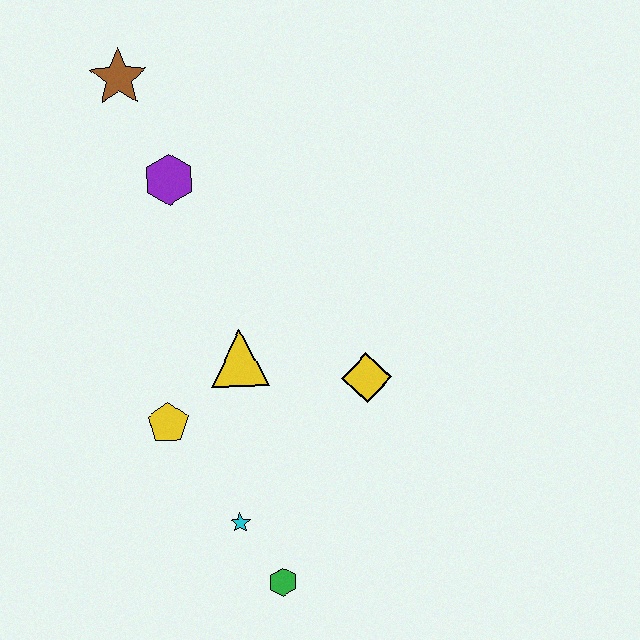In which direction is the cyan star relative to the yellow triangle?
The cyan star is below the yellow triangle.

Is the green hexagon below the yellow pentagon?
Yes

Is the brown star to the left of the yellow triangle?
Yes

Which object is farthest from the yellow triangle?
The brown star is farthest from the yellow triangle.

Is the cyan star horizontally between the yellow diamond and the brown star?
Yes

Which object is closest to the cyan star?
The green hexagon is closest to the cyan star.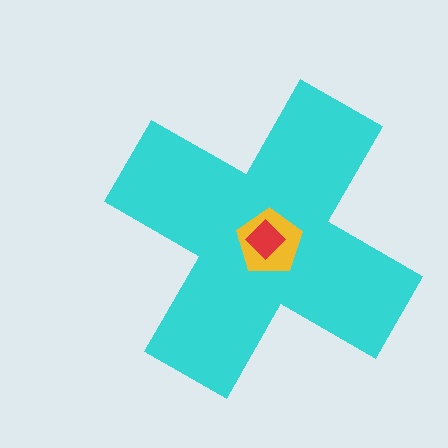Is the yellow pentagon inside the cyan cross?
Yes.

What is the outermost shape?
The cyan cross.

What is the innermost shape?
The red diamond.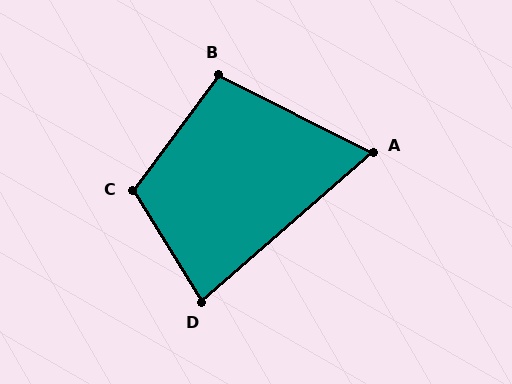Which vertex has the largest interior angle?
C, at approximately 112 degrees.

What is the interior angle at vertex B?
Approximately 100 degrees (obtuse).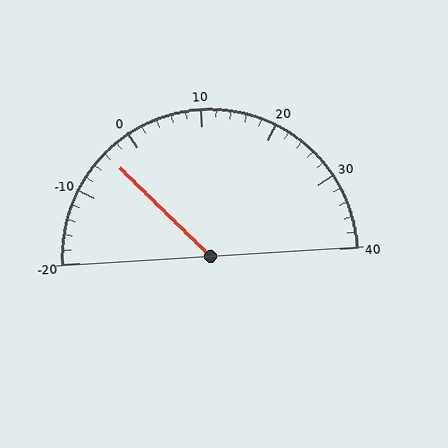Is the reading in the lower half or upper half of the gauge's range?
The reading is in the lower half of the range (-20 to 40).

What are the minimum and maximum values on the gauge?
The gauge ranges from -20 to 40.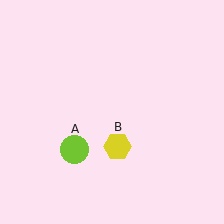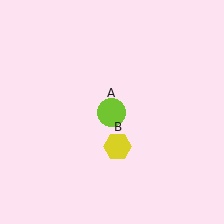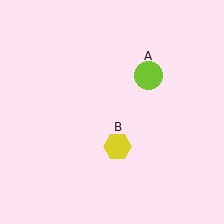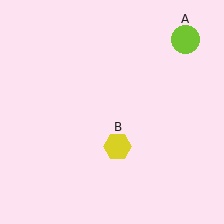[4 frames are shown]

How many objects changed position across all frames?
1 object changed position: lime circle (object A).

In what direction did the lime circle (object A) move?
The lime circle (object A) moved up and to the right.